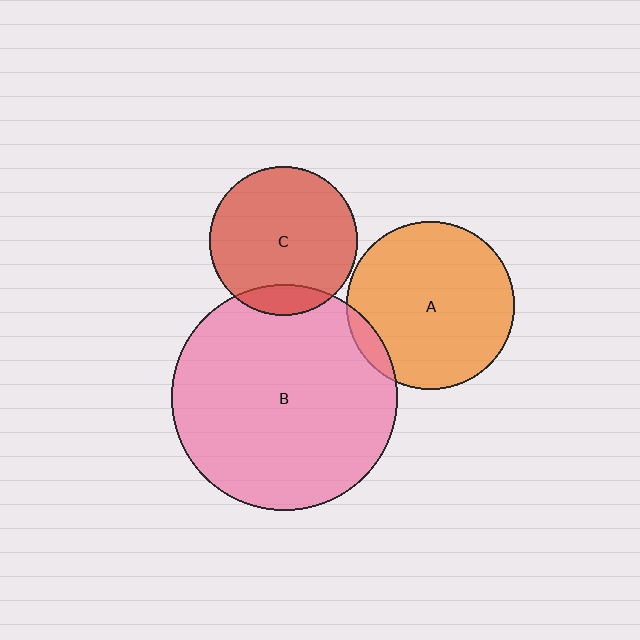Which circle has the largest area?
Circle B (pink).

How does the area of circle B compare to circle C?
Approximately 2.3 times.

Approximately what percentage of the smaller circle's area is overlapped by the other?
Approximately 5%.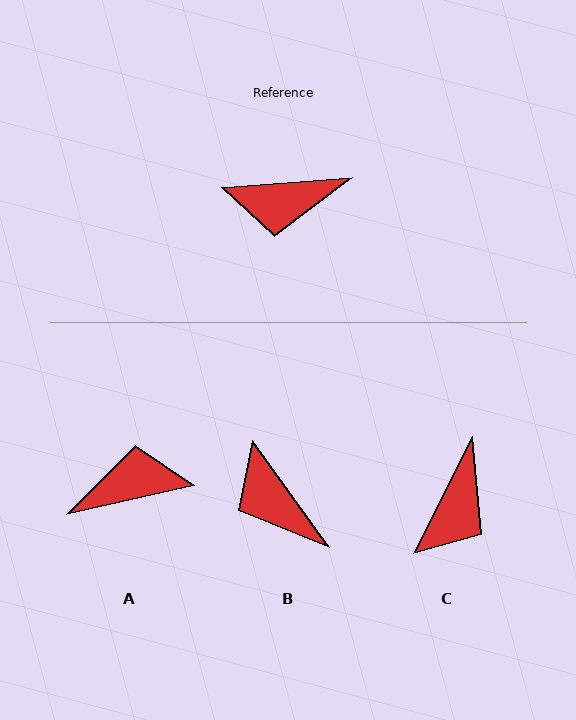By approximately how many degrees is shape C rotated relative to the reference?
Approximately 59 degrees counter-clockwise.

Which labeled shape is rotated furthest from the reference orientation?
A, about 171 degrees away.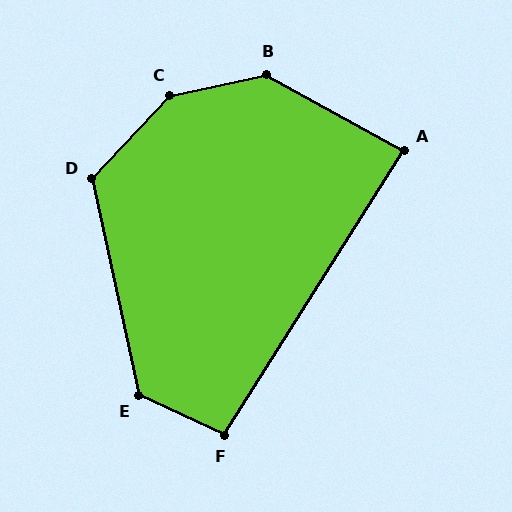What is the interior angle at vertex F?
Approximately 97 degrees (obtuse).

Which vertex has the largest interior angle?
C, at approximately 146 degrees.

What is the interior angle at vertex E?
Approximately 127 degrees (obtuse).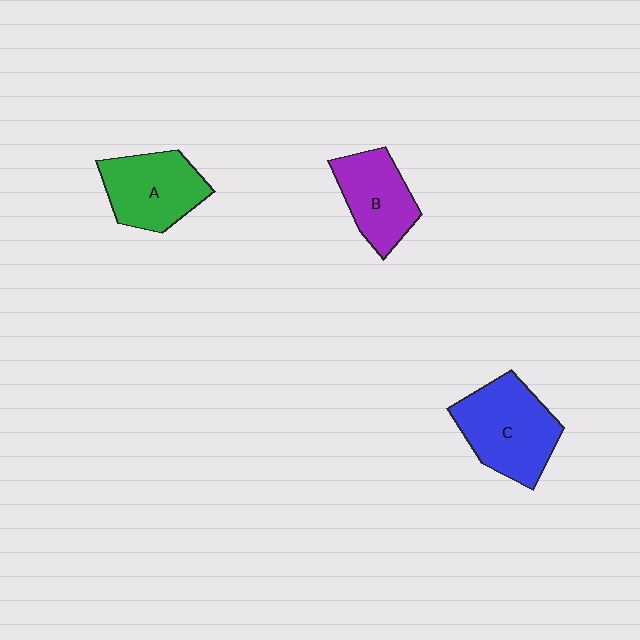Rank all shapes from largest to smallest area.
From largest to smallest: C (blue), A (green), B (purple).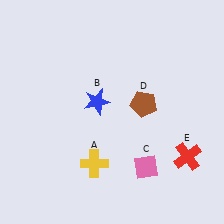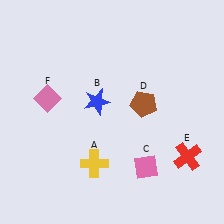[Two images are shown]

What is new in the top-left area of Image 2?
A pink diamond (F) was added in the top-left area of Image 2.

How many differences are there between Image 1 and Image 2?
There is 1 difference between the two images.